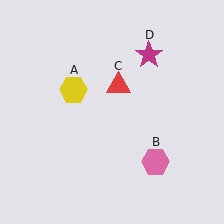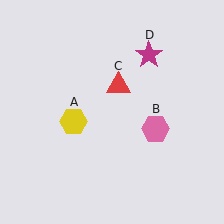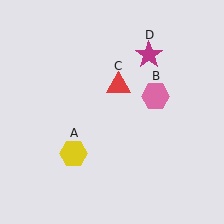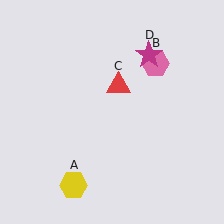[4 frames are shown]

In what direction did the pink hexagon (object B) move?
The pink hexagon (object B) moved up.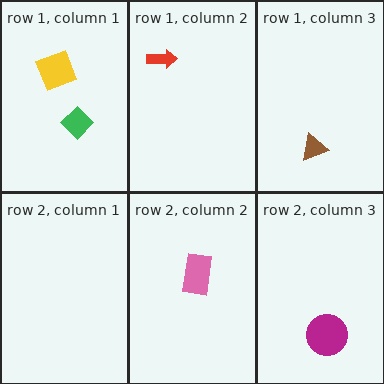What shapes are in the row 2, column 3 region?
The magenta circle.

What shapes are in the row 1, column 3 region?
The brown triangle.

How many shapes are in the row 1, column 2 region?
1.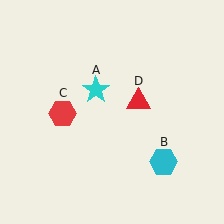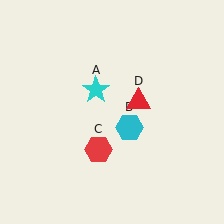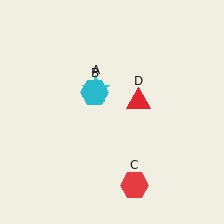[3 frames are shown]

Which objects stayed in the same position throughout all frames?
Cyan star (object A) and red triangle (object D) remained stationary.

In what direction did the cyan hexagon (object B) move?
The cyan hexagon (object B) moved up and to the left.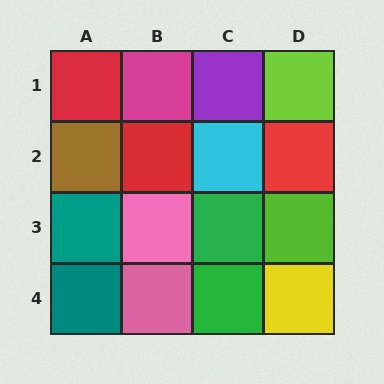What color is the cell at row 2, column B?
Red.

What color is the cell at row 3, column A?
Teal.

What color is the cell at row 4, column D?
Yellow.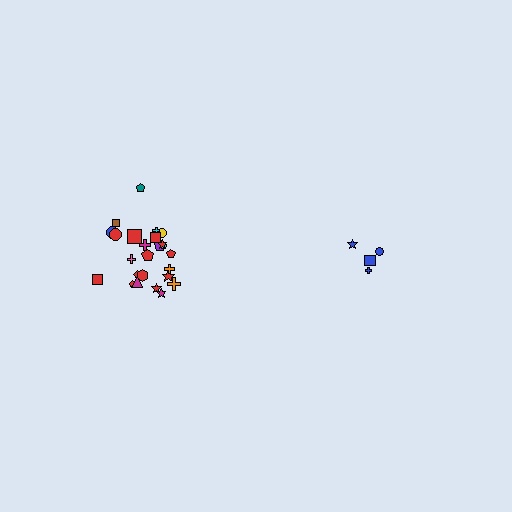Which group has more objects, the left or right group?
The left group.